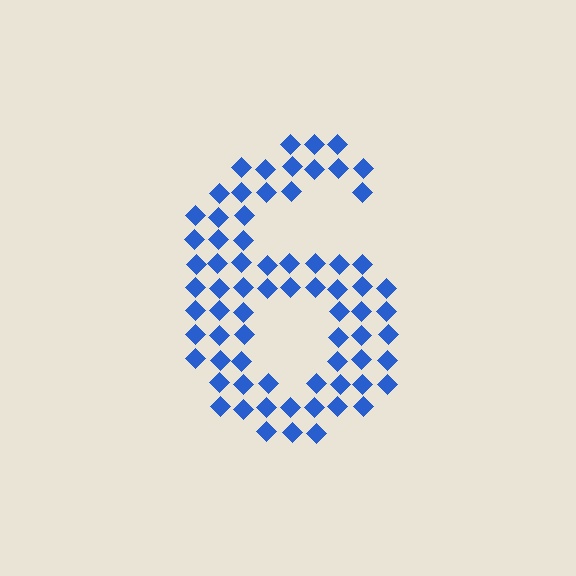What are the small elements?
The small elements are diamonds.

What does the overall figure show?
The overall figure shows the digit 6.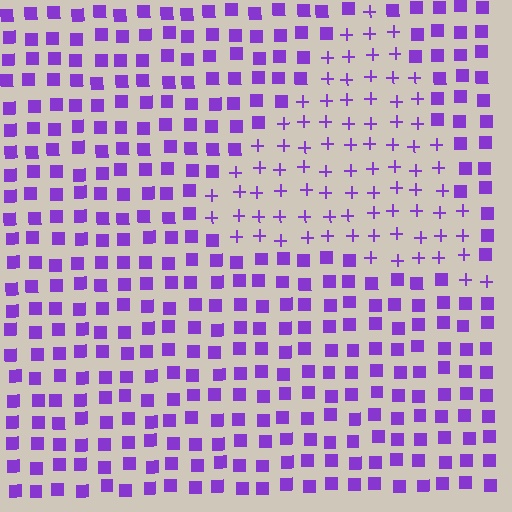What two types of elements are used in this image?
The image uses plus signs inside the triangle region and squares outside it.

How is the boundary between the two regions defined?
The boundary is defined by a change in element shape: plus signs inside vs. squares outside. All elements share the same color and spacing.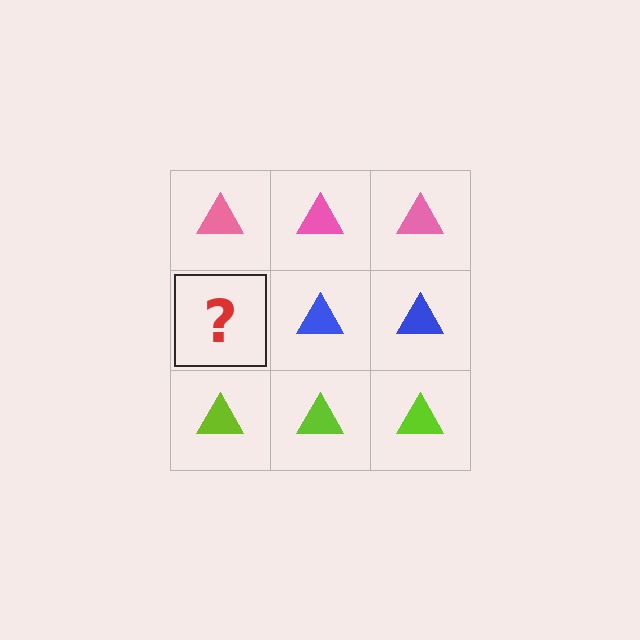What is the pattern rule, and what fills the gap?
The rule is that each row has a consistent color. The gap should be filled with a blue triangle.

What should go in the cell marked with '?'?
The missing cell should contain a blue triangle.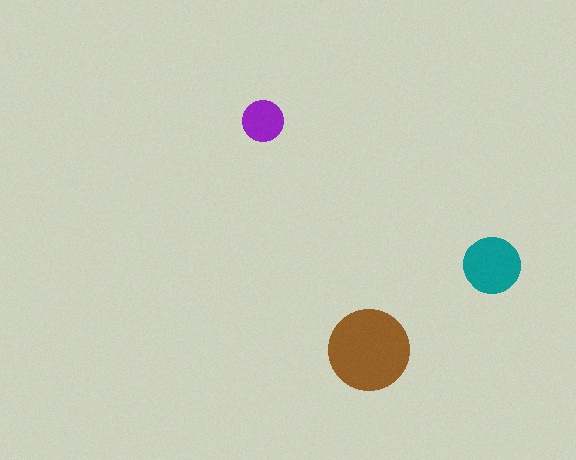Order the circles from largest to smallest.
the brown one, the teal one, the purple one.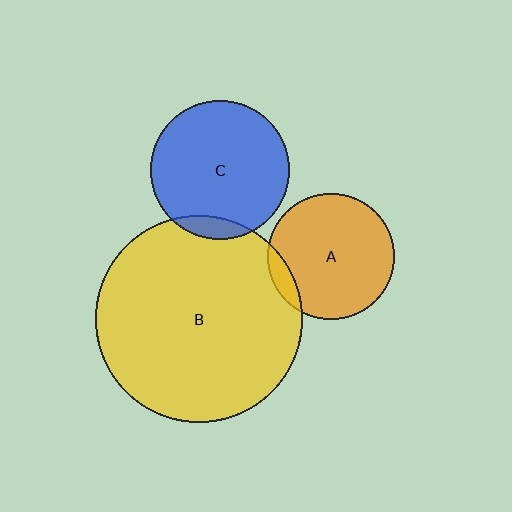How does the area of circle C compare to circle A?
Approximately 1.2 times.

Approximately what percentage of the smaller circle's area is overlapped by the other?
Approximately 10%.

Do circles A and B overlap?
Yes.